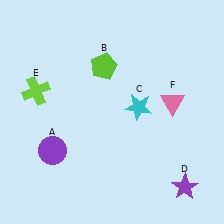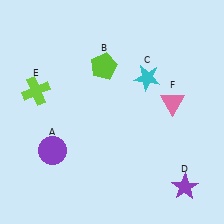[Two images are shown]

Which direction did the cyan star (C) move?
The cyan star (C) moved up.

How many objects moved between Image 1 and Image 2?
1 object moved between the two images.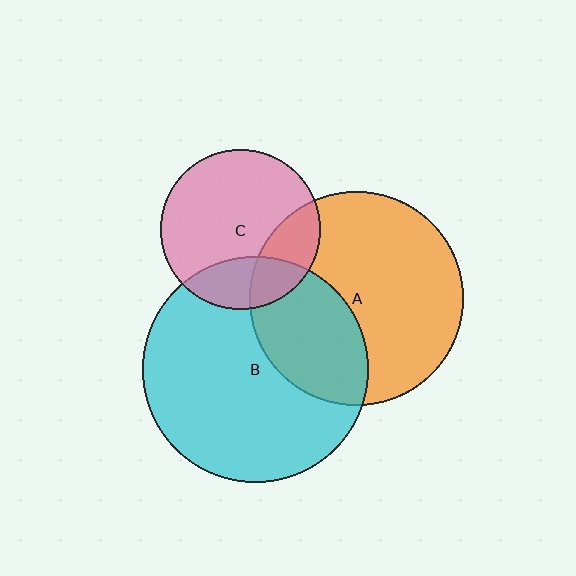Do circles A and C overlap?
Yes.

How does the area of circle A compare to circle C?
Approximately 1.8 times.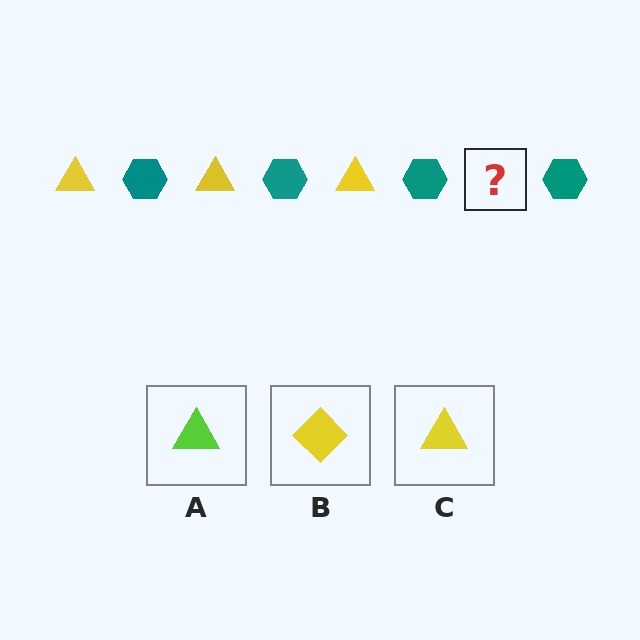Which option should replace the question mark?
Option C.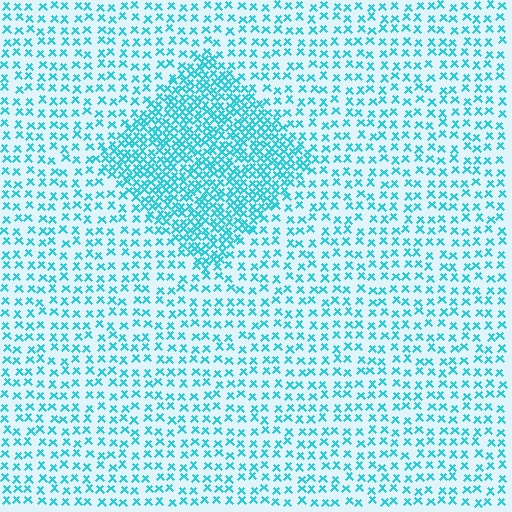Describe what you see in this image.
The image contains small cyan elements arranged at two different densities. A diamond-shaped region is visible where the elements are more densely packed than the surrounding area.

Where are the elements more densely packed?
The elements are more densely packed inside the diamond boundary.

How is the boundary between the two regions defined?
The boundary is defined by a change in element density (approximately 2.3x ratio). All elements are the same color, size, and shape.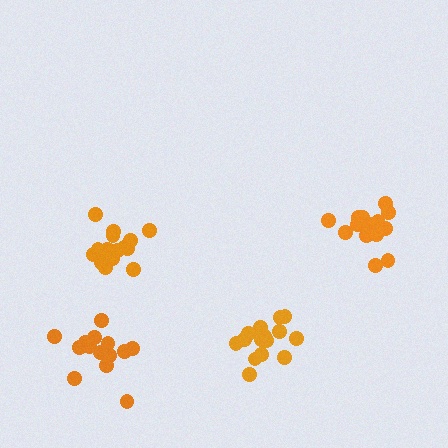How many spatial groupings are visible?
There are 4 spatial groupings.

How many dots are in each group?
Group 1: 18 dots, Group 2: 14 dots, Group 3: 14 dots, Group 4: 16 dots (62 total).